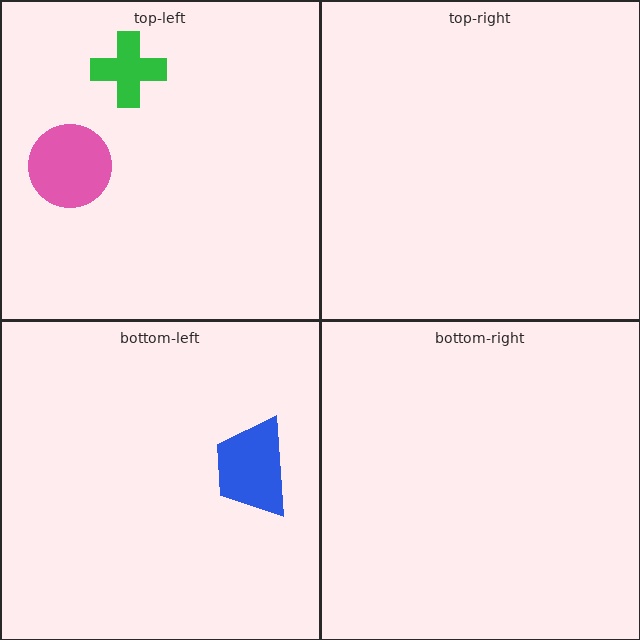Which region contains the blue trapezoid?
The bottom-left region.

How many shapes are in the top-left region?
2.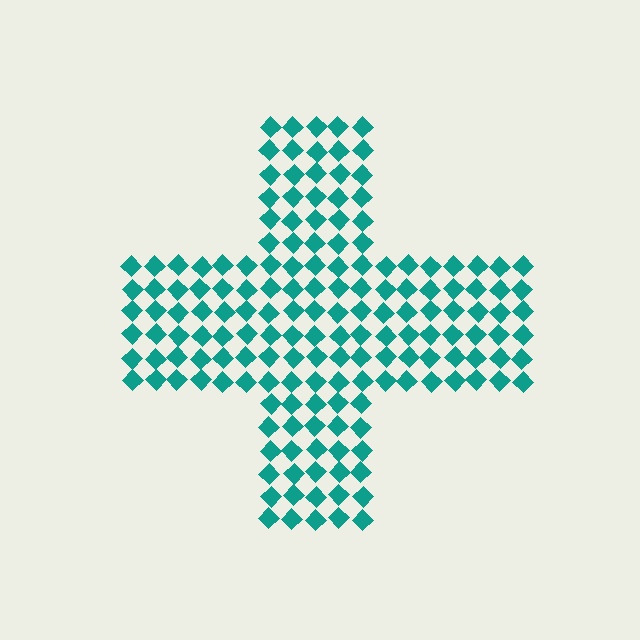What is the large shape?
The large shape is a cross.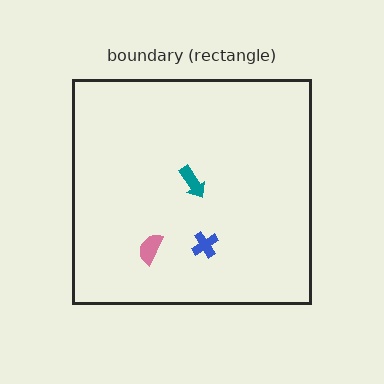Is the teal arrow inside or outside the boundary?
Inside.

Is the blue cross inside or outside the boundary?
Inside.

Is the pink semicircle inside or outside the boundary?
Inside.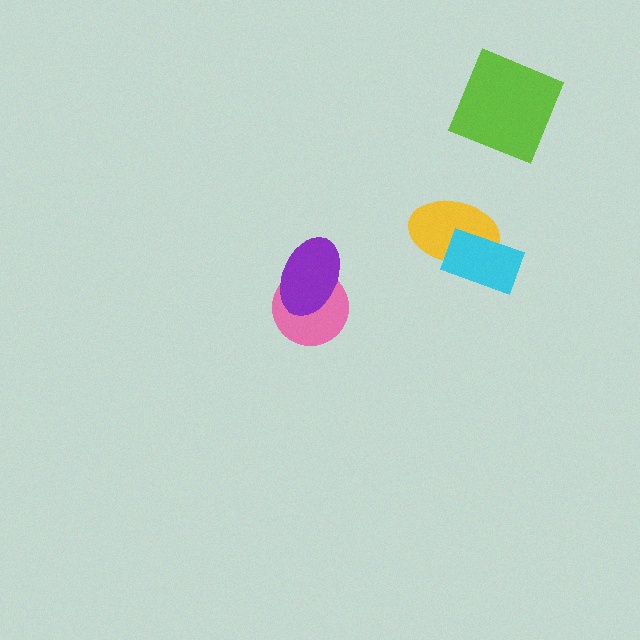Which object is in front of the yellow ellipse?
The cyan rectangle is in front of the yellow ellipse.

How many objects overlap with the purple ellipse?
1 object overlaps with the purple ellipse.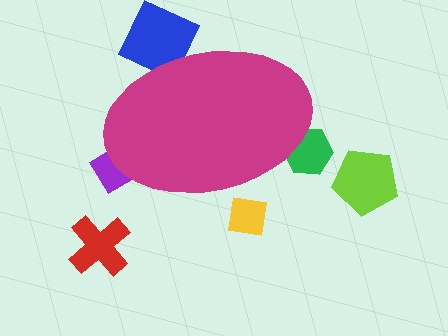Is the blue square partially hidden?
Yes, the blue square is partially hidden behind the magenta ellipse.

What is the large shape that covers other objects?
A magenta ellipse.